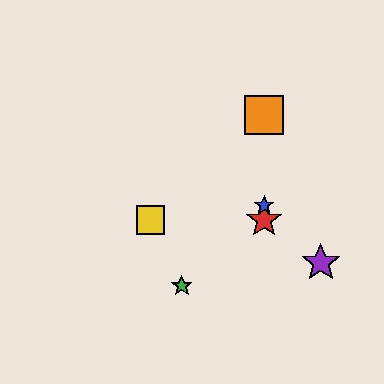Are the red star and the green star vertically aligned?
No, the red star is at x≈264 and the green star is at x≈182.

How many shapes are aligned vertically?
3 shapes (the red star, the blue star, the orange square) are aligned vertically.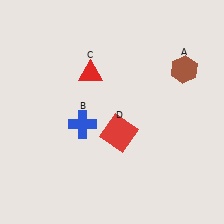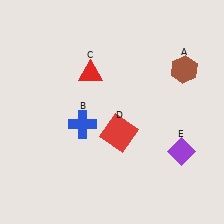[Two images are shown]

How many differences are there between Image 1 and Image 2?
There is 1 difference between the two images.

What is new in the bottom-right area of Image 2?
A purple diamond (E) was added in the bottom-right area of Image 2.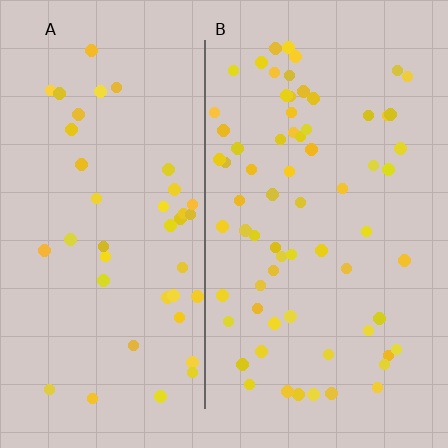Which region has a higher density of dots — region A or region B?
B (the right).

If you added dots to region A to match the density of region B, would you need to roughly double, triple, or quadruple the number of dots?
Approximately double.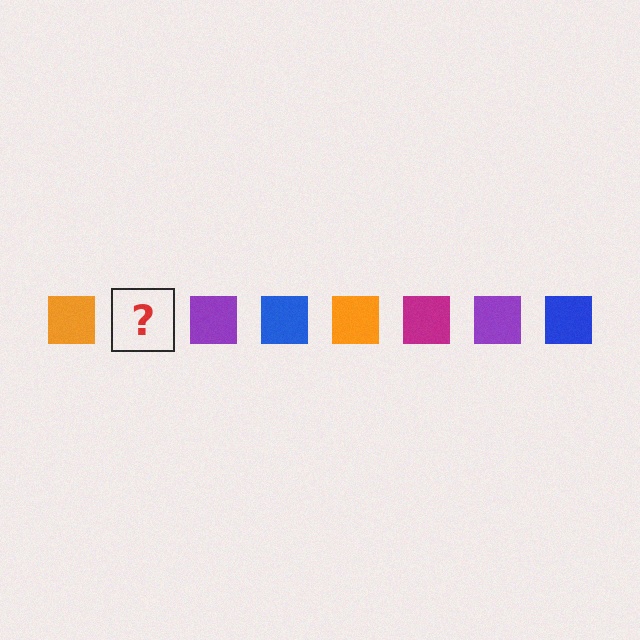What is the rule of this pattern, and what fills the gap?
The rule is that the pattern cycles through orange, magenta, purple, blue squares. The gap should be filled with a magenta square.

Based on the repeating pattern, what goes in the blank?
The blank should be a magenta square.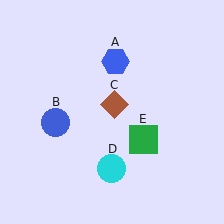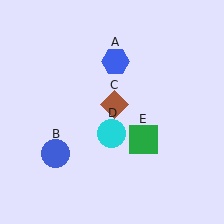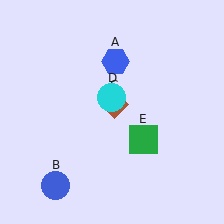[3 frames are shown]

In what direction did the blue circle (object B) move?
The blue circle (object B) moved down.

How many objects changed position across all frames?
2 objects changed position: blue circle (object B), cyan circle (object D).